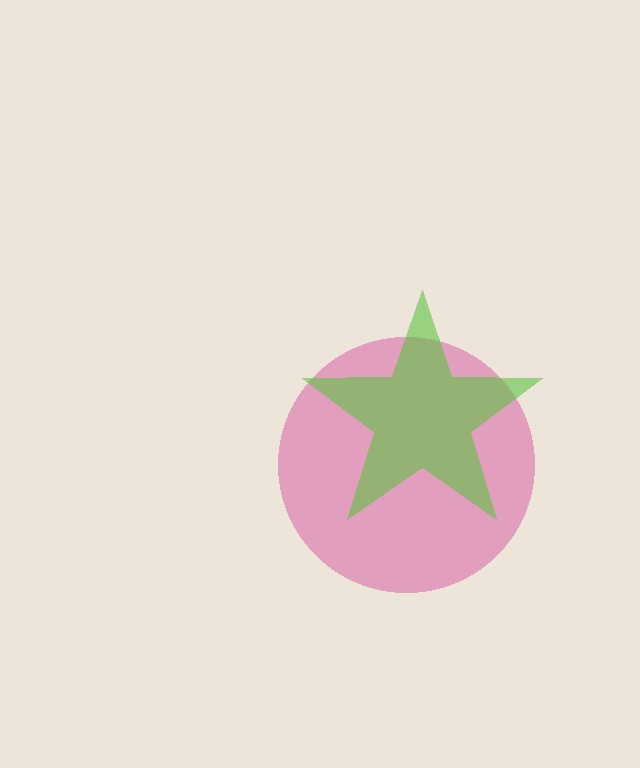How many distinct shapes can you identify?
There are 2 distinct shapes: a magenta circle, a lime star.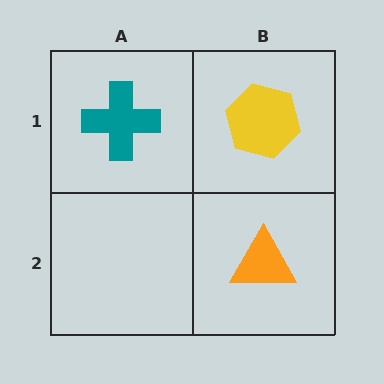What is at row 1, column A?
A teal cross.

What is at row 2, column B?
An orange triangle.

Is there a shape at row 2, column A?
No, that cell is empty.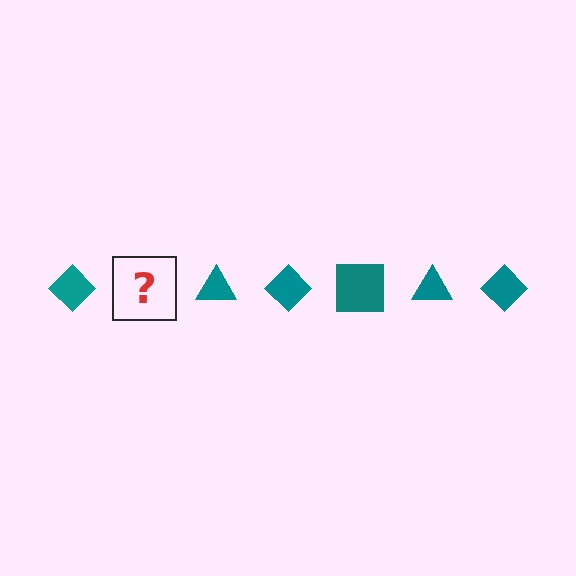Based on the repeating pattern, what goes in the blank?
The blank should be a teal square.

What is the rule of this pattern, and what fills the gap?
The rule is that the pattern cycles through diamond, square, triangle shapes in teal. The gap should be filled with a teal square.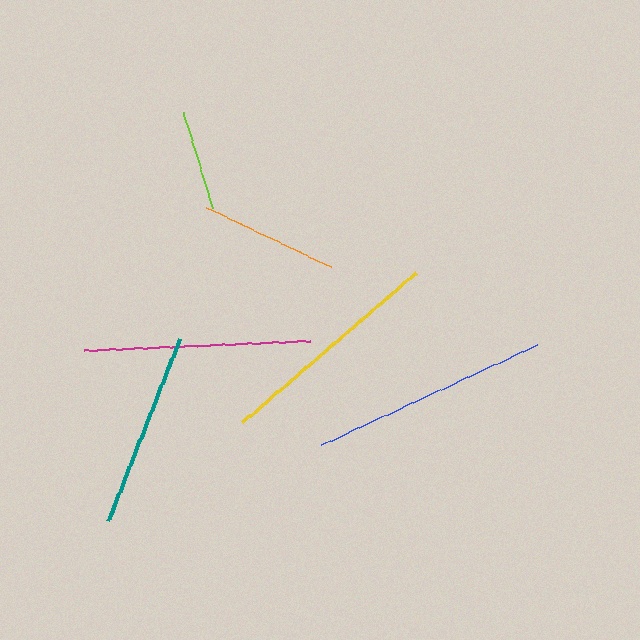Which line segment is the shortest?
The lime line is the shortest at approximately 100 pixels.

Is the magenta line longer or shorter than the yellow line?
The yellow line is longer than the magenta line.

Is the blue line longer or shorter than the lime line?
The blue line is longer than the lime line.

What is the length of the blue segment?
The blue segment is approximately 238 pixels long.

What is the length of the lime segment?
The lime segment is approximately 100 pixels long.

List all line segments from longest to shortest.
From longest to shortest: blue, yellow, magenta, teal, orange, lime.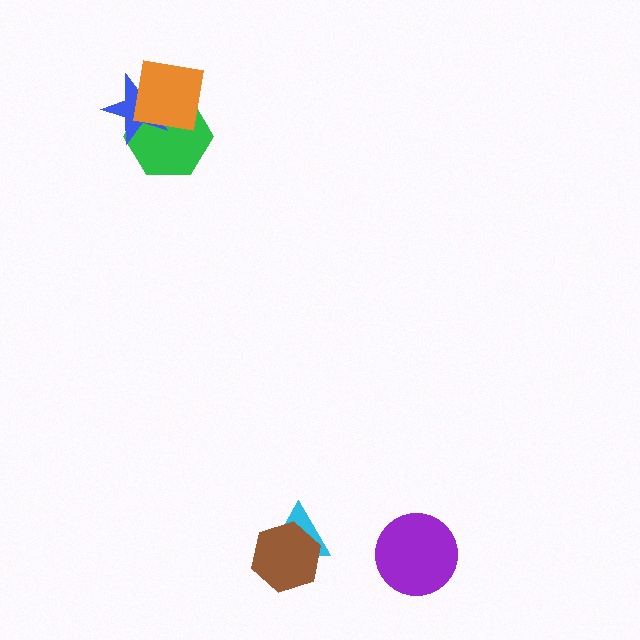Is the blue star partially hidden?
Yes, it is partially covered by another shape.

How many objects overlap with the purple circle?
0 objects overlap with the purple circle.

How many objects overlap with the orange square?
2 objects overlap with the orange square.